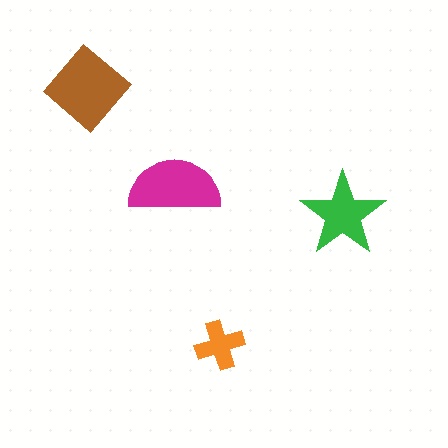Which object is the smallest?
The orange cross.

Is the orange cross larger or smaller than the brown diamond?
Smaller.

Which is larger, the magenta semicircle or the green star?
The magenta semicircle.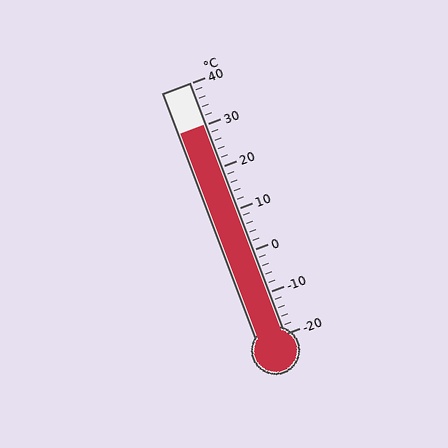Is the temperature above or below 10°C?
The temperature is above 10°C.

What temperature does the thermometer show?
The thermometer shows approximately 30°C.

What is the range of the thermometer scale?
The thermometer scale ranges from -20°C to 40°C.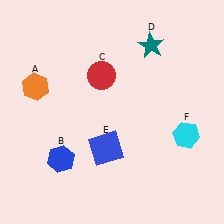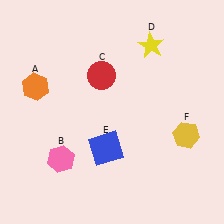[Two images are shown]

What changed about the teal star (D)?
In Image 1, D is teal. In Image 2, it changed to yellow.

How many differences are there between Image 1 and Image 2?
There are 3 differences between the two images.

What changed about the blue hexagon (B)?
In Image 1, B is blue. In Image 2, it changed to pink.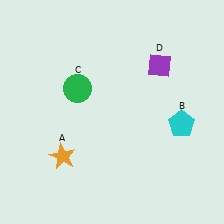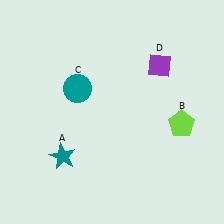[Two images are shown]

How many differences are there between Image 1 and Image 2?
There are 3 differences between the two images.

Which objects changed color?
A changed from orange to teal. B changed from cyan to lime. C changed from green to teal.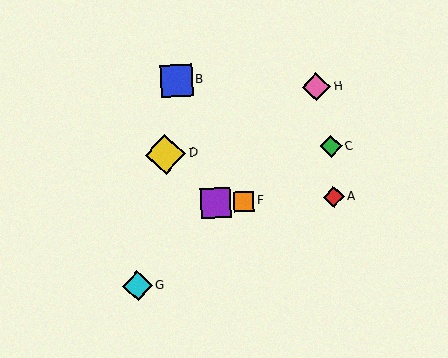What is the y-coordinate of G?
Object G is at y≈286.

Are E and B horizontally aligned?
No, E is at y≈203 and B is at y≈81.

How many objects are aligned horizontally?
3 objects (A, E, F) are aligned horizontally.